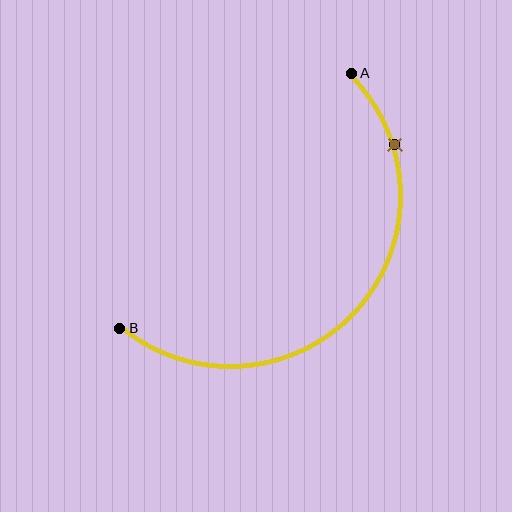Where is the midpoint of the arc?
The arc midpoint is the point on the curve farthest from the straight line joining A and B. It sits below and to the right of that line.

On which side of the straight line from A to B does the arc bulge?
The arc bulges below and to the right of the straight line connecting A and B.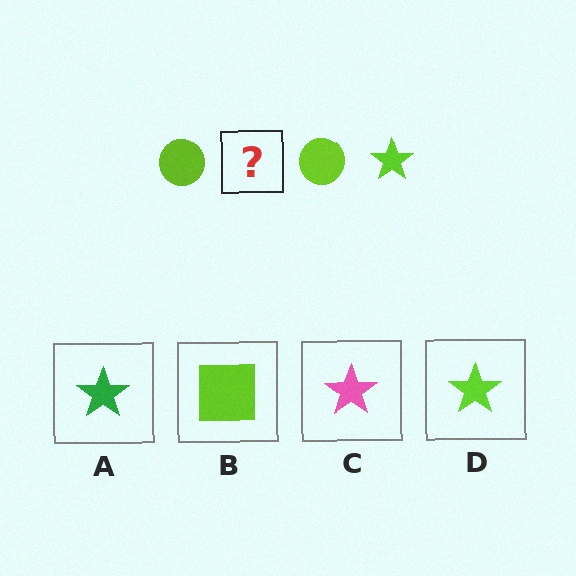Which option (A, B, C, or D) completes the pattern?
D.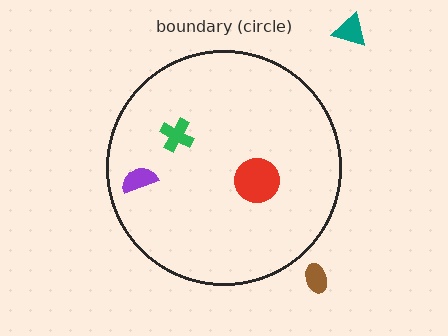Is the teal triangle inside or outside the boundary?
Outside.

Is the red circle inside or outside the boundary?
Inside.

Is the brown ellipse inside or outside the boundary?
Outside.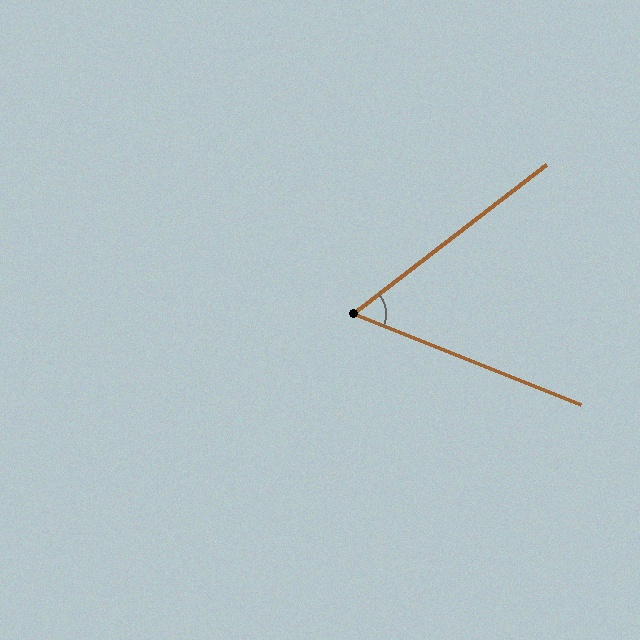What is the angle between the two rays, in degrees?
Approximately 60 degrees.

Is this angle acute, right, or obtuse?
It is acute.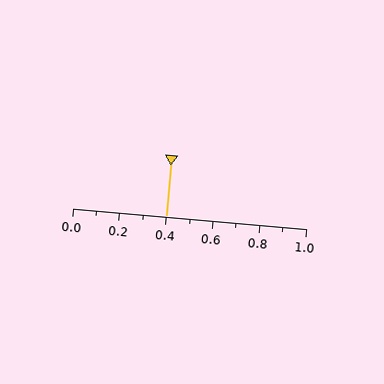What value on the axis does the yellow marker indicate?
The marker indicates approximately 0.4.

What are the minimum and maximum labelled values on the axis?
The axis runs from 0.0 to 1.0.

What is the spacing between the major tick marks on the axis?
The major ticks are spaced 0.2 apart.